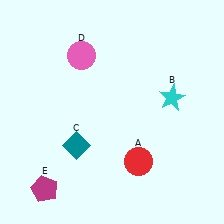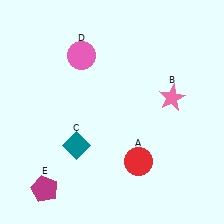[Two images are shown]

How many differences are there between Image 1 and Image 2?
There is 1 difference between the two images.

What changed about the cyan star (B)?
In Image 1, B is cyan. In Image 2, it changed to pink.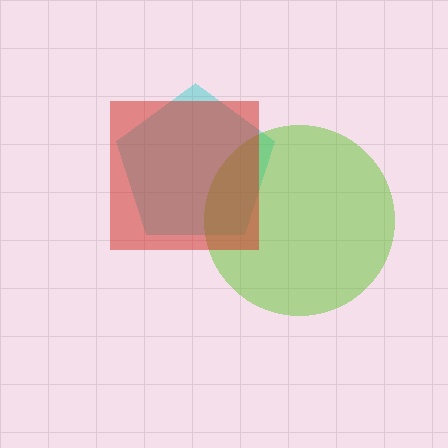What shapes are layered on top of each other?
The layered shapes are: a cyan pentagon, a lime circle, a red square.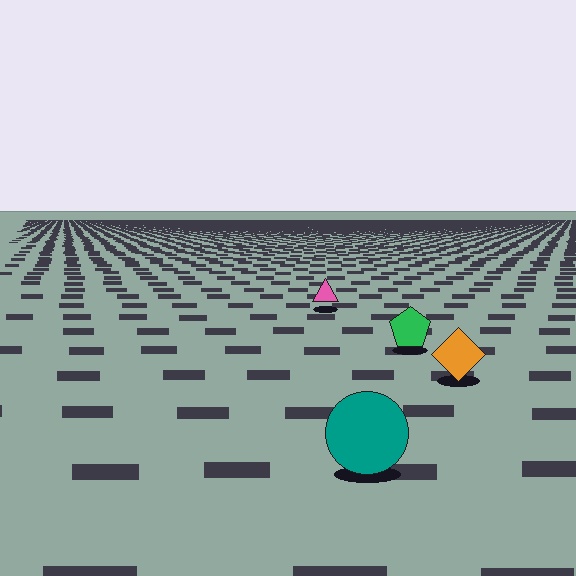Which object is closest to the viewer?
The teal circle is closest. The texture marks near it are larger and more spread out.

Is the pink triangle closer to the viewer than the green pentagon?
No. The green pentagon is closer — you can tell from the texture gradient: the ground texture is coarser near it.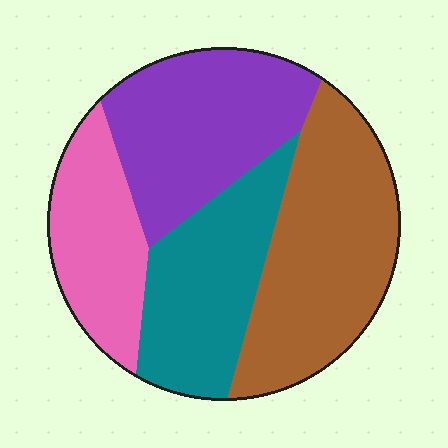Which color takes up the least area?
Pink, at roughly 20%.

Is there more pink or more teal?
Teal.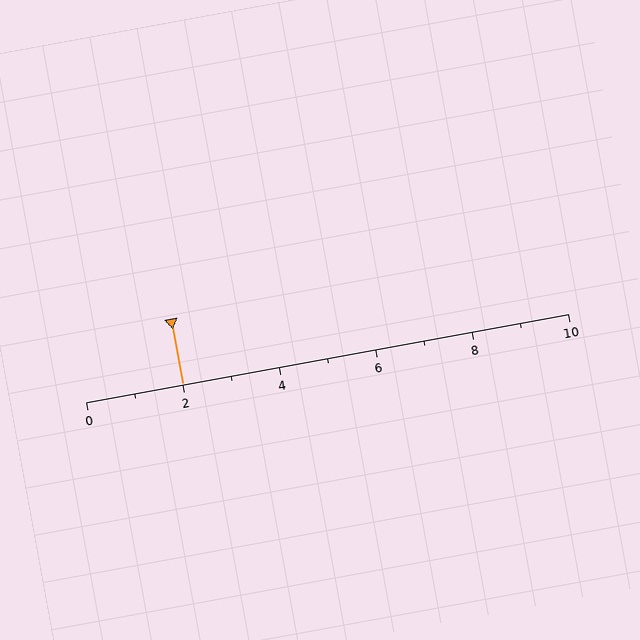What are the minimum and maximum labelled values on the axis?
The axis runs from 0 to 10.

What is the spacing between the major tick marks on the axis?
The major ticks are spaced 2 apart.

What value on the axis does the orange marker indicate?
The marker indicates approximately 2.